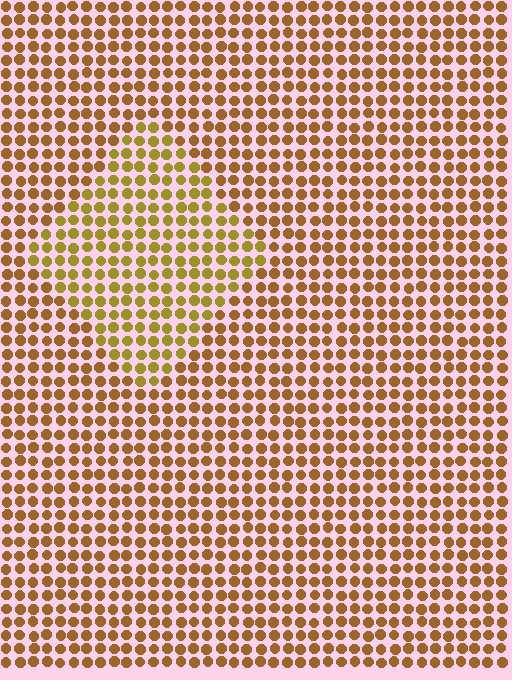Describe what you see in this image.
The image is filled with small brown elements in a uniform arrangement. A diamond-shaped region is visible where the elements are tinted to a slightly different hue, forming a subtle color boundary.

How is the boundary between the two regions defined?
The boundary is defined purely by a slight shift in hue (about 24 degrees). Spacing, size, and orientation are identical on both sides.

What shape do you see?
I see a diamond.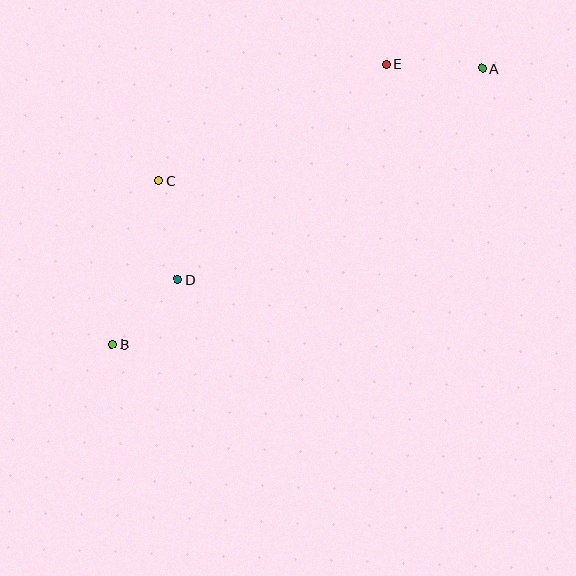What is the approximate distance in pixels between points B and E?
The distance between B and E is approximately 392 pixels.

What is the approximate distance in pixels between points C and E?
The distance between C and E is approximately 255 pixels.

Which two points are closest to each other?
Points B and D are closest to each other.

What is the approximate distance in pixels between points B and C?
The distance between B and C is approximately 170 pixels.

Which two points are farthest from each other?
Points A and B are farthest from each other.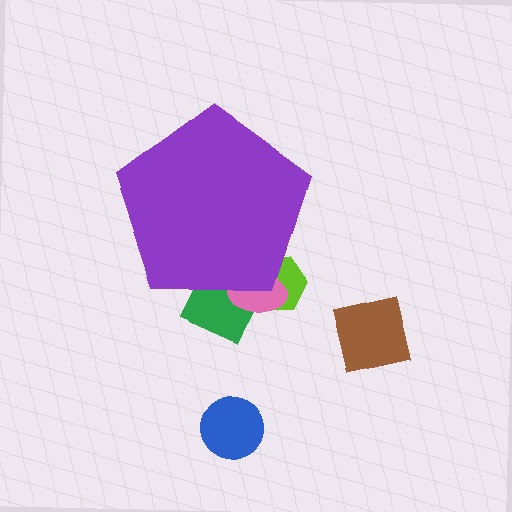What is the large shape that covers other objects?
A purple pentagon.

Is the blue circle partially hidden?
No, the blue circle is fully visible.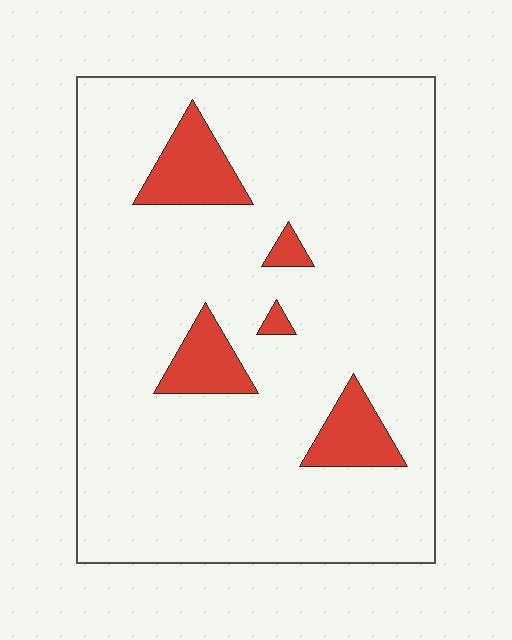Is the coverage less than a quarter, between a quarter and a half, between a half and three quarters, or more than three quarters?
Less than a quarter.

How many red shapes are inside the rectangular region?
5.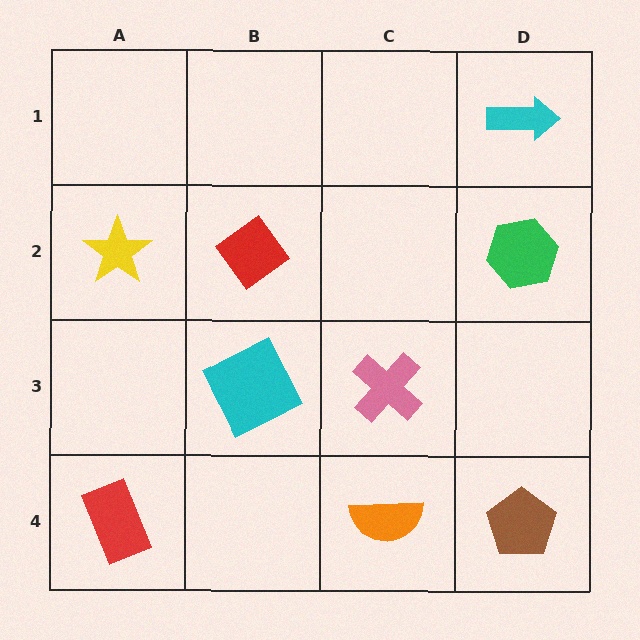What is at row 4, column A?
A red rectangle.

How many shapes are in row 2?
3 shapes.